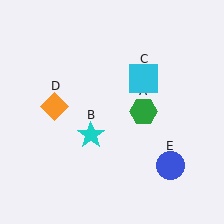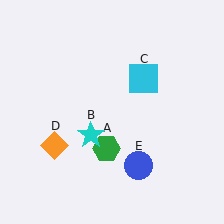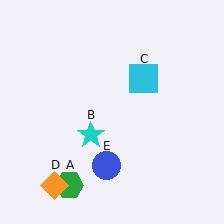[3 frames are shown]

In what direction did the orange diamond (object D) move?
The orange diamond (object D) moved down.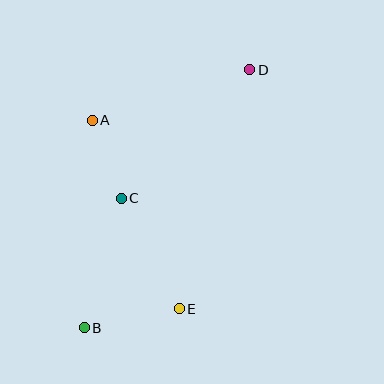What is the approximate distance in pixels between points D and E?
The distance between D and E is approximately 249 pixels.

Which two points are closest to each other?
Points A and C are closest to each other.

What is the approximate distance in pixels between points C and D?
The distance between C and D is approximately 181 pixels.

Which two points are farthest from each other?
Points B and D are farthest from each other.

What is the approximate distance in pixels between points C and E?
The distance between C and E is approximately 125 pixels.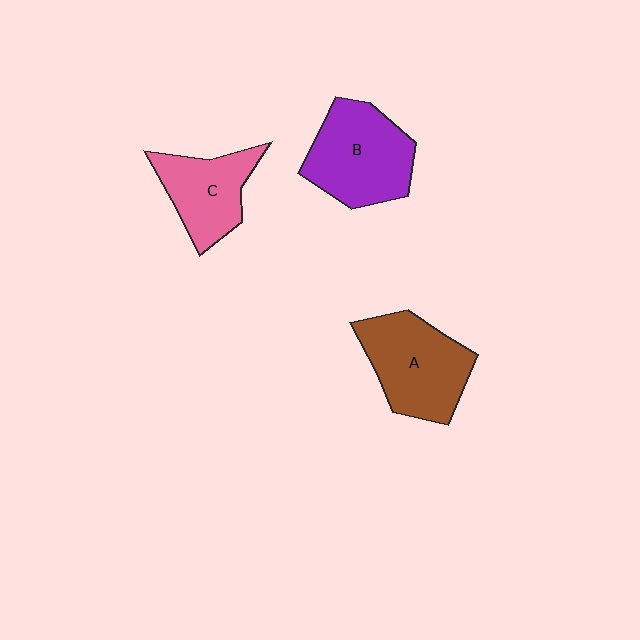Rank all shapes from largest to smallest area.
From largest to smallest: B (purple), A (brown), C (pink).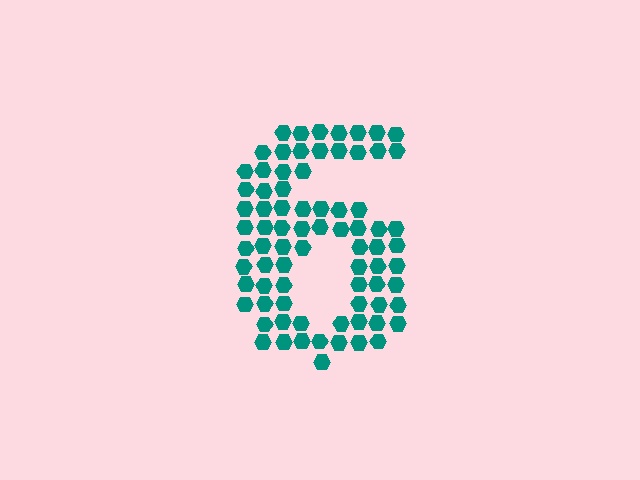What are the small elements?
The small elements are hexagons.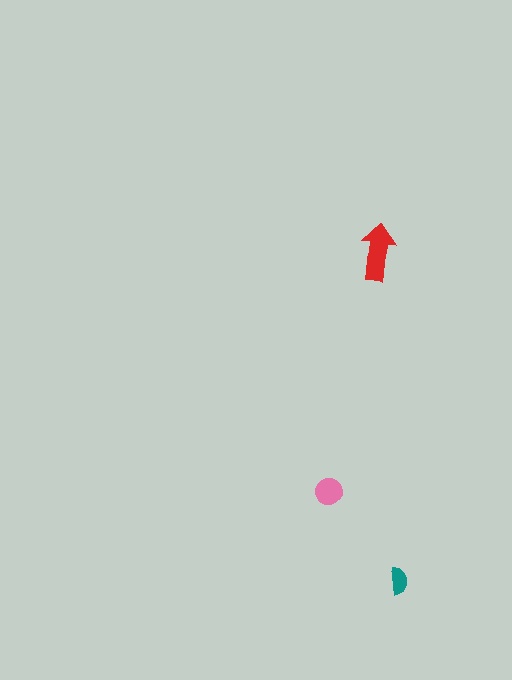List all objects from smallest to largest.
The teal semicircle, the pink circle, the red arrow.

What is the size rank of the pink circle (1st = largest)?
2nd.